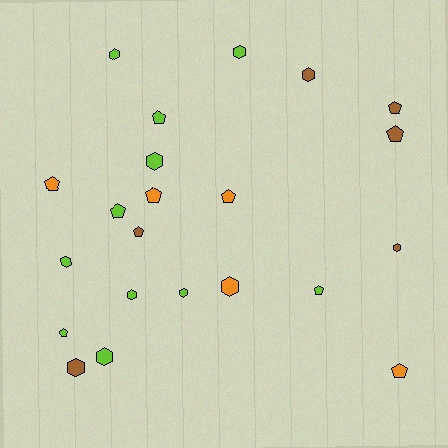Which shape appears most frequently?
Hexagon, with 11 objects.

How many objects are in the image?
There are 22 objects.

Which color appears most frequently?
Lime, with 11 objects.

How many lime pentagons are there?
There are 4 lime pentagons.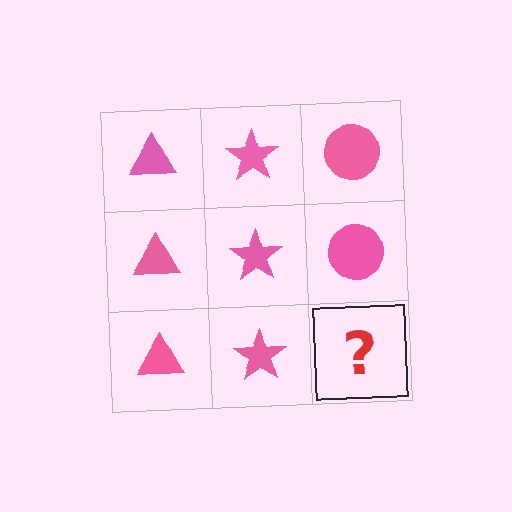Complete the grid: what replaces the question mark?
The question mark should be replaced with a pink circle.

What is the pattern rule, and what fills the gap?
The rule is that each column has a consistent shape. The gap should be filled with a pink circle.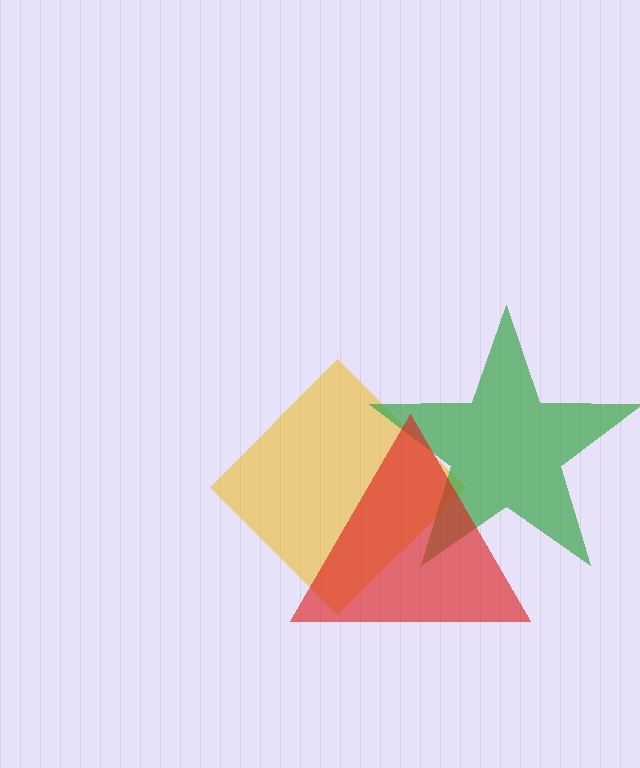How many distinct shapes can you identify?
There are 3 distinct shapes: a yellow diamond, a green star, a red triangle.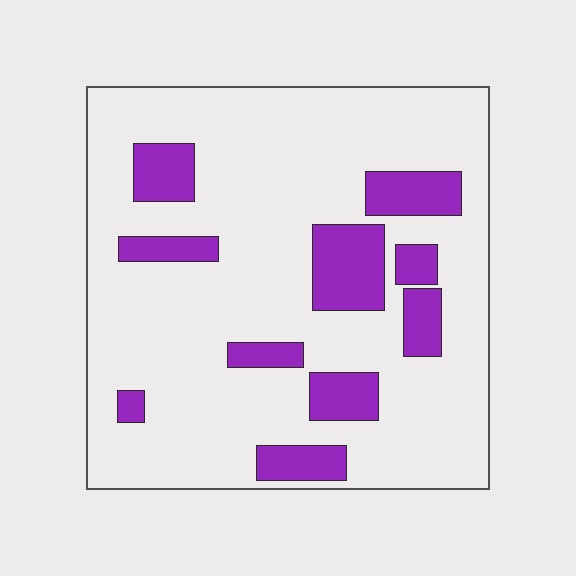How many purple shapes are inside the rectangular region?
10.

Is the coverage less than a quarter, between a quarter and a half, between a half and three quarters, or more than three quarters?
Less than a quarter.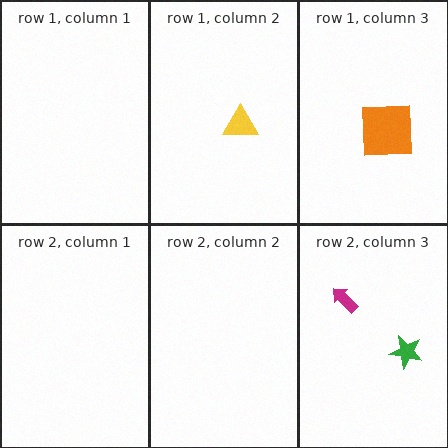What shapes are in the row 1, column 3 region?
The orange square.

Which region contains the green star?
The row 2, column 3 region.